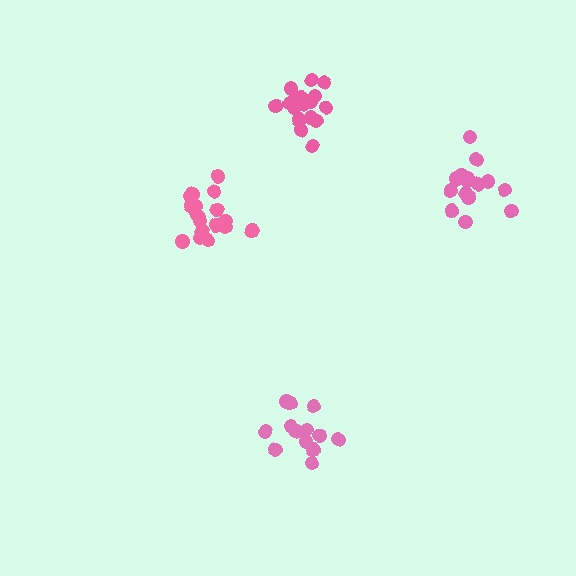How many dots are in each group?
Group 1: 18 dots, Group 2: 15 dots, Group 3: 13 dots, Group 4: 17 dots (63 total).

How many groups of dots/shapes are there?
There are 4 groups.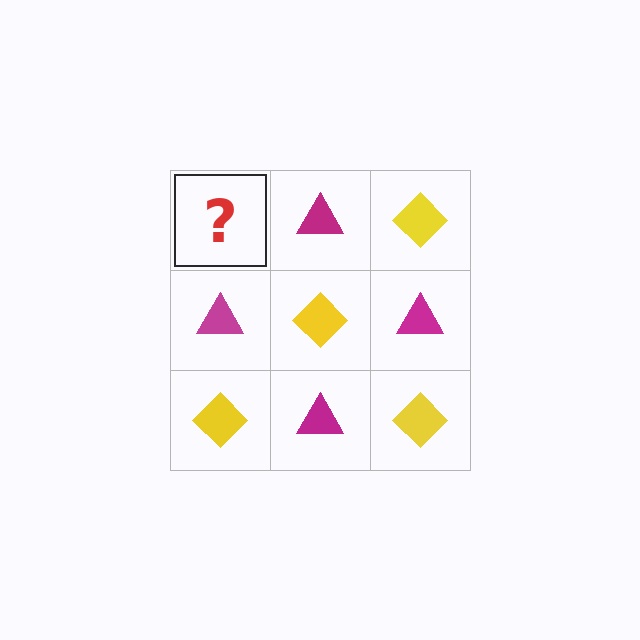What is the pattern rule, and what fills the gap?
The rule is that it alternates yellow diamond and magenta triangle in a checkerboard pattern. The gap should be filled with a yellow diamond.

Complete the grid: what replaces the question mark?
The question mark should be replaced with a yellow diamond.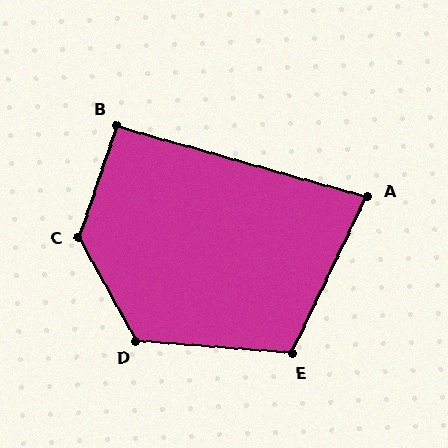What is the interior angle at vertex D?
Approximately 124 degrees (obtuse).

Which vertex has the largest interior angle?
C, at approximately 132 degrees.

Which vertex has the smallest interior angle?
A, at approximately 80 degrees.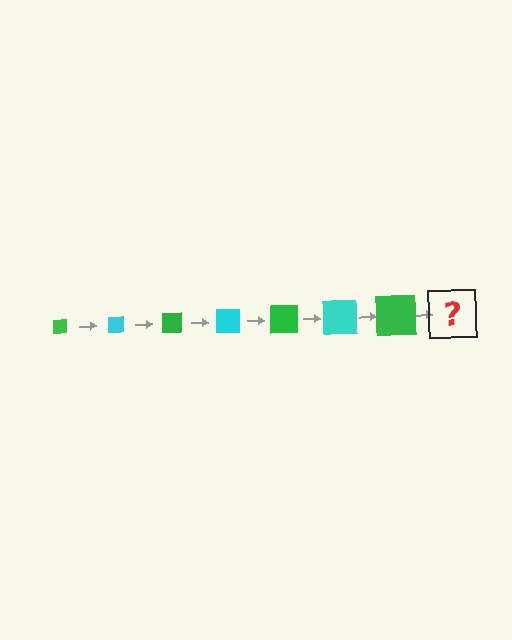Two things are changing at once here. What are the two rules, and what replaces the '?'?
The two rules are that the square grows larger each step and the color cycles through green and cyan. The '?' should be a cyan square, larger than the previous one.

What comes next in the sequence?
The next element should be a cyan square, larger than the previous one.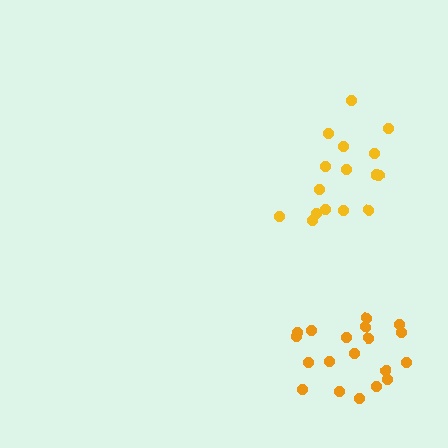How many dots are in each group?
Group 1: 19 dots, Group 2: 16 dots (35 total).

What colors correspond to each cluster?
The clusters are colored: orange, yellow.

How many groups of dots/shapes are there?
There are 2 groups.